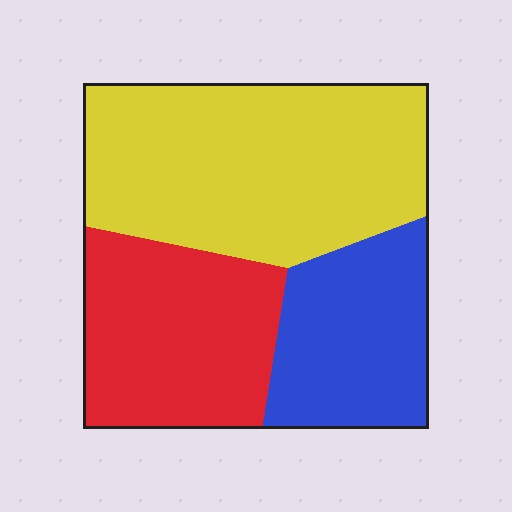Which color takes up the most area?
Yellow, at roughly 45%.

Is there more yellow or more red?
Yellow.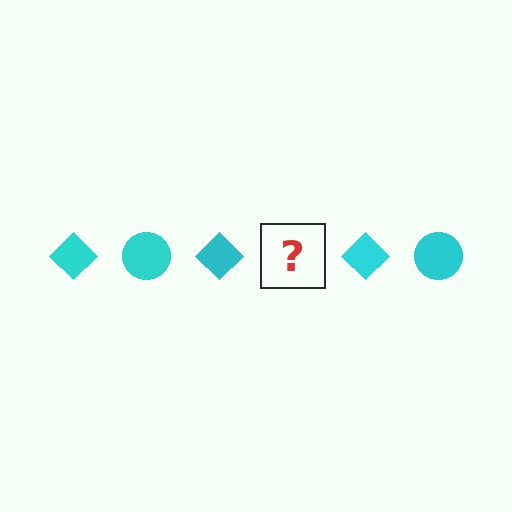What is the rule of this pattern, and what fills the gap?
The rule is that the pattern cycles through diamond, circle shapes in cyan. The gap should be filled with a cyan circle.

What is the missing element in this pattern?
The missing element is a cyan circle.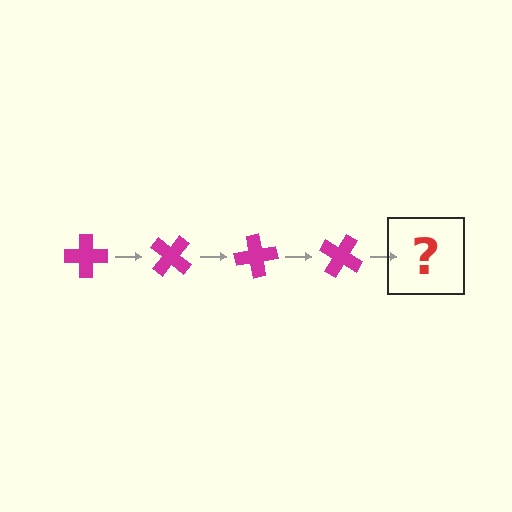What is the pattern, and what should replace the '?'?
The pattern is that the cross rotates 40 degrees each step. The '?' should be a magenta cross rotated 160 degrees.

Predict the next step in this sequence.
The next step is a magenta cross rotated 160 degrees.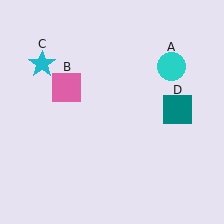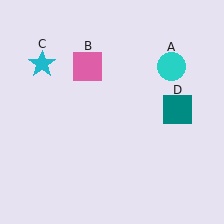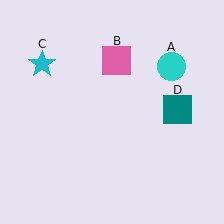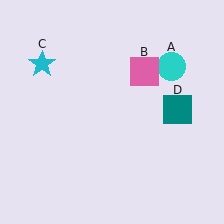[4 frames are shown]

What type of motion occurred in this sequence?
The pink square (object B) rotated clockwise around the center of the scene.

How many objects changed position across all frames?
1 object changed position: pink square (object B).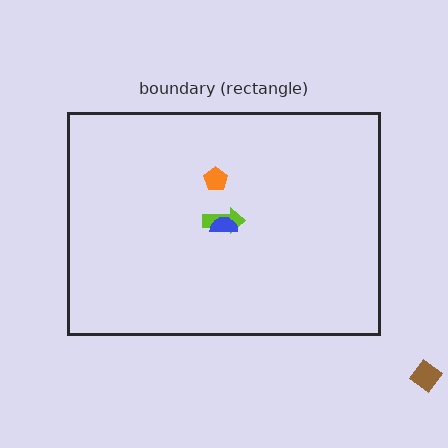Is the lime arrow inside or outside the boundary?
Inside.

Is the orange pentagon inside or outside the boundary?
Inside.